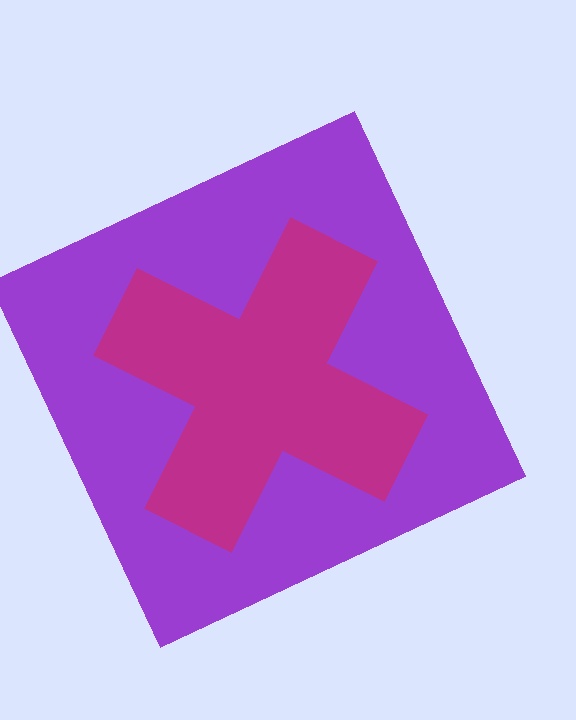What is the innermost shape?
The magenta cross.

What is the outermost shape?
The purple square.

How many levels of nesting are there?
2.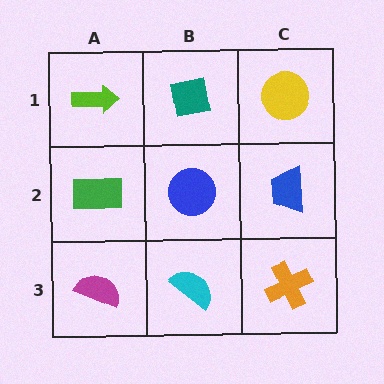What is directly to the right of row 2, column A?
A blue circle.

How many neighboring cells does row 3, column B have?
3.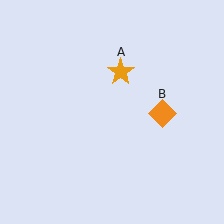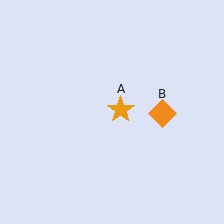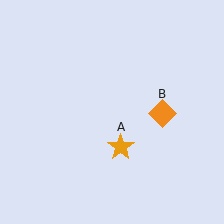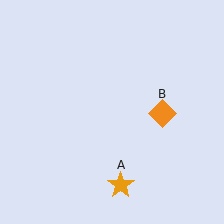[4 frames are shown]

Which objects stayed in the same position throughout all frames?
Orange diamond (object B) remained stationary.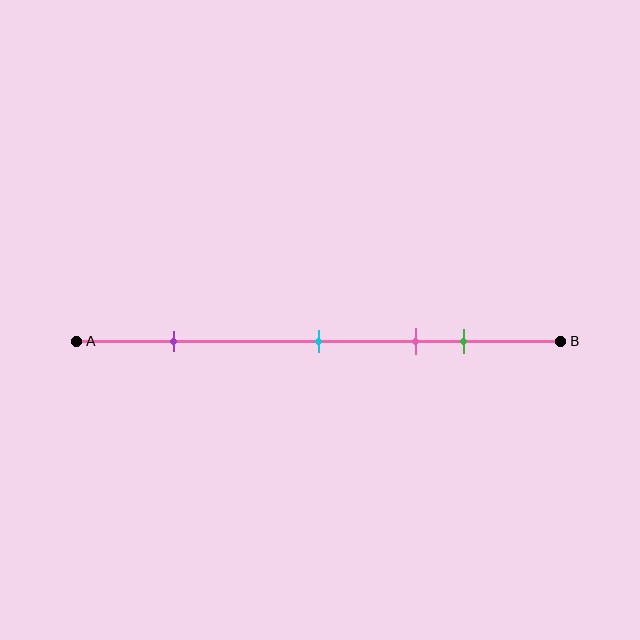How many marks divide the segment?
There are 4 marks dividing the segment.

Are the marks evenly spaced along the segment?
No, the marks are not evenly spaced.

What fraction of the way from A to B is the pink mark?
The pink mark is approximately 70% (0.7) of the way from A to B.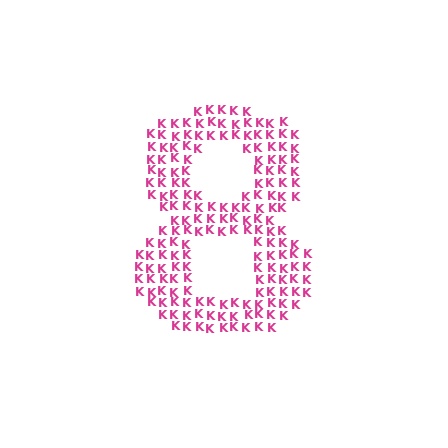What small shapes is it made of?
It is made of small letter K's.